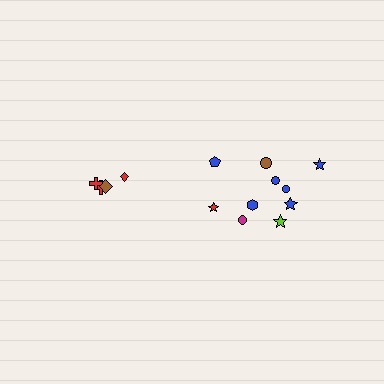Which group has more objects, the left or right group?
The right group.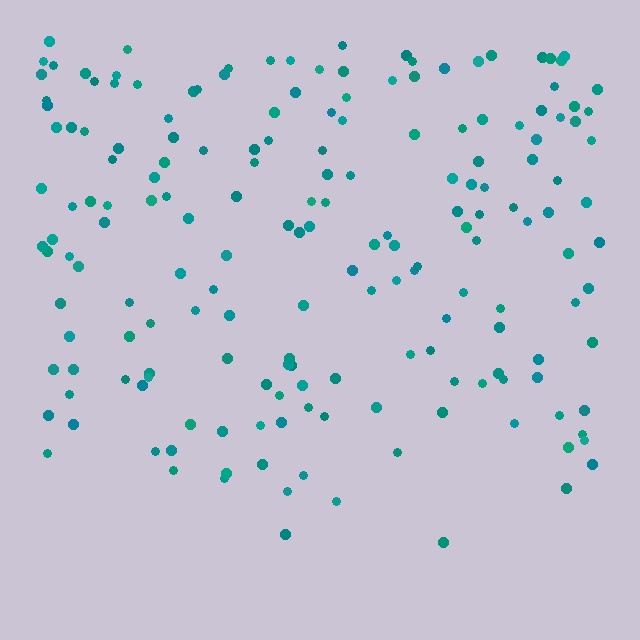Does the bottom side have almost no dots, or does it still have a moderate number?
Still a moderate number, just noticeably fewer than the top.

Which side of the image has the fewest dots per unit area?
The bottom.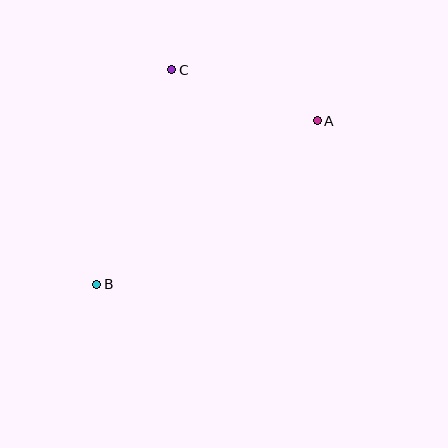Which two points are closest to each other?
Points A and C are closest to each other.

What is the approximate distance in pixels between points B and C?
The distance between B and C is approximately 228 pixels.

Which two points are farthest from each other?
Points A and B are farthest from each other.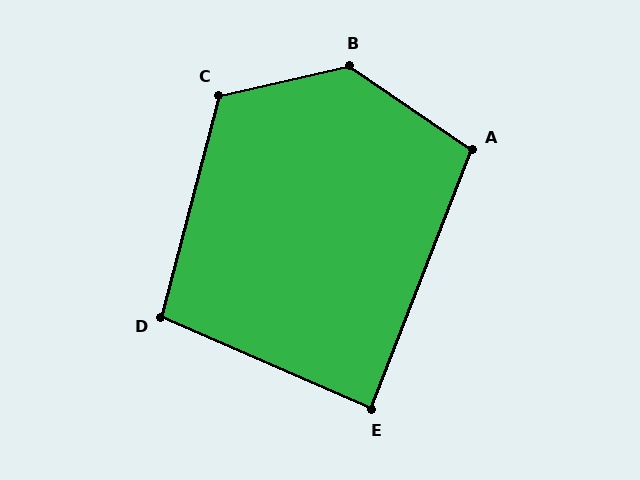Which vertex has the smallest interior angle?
E, at approximately 88 degrees.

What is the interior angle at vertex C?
Approximately 117 degrees (obtuse).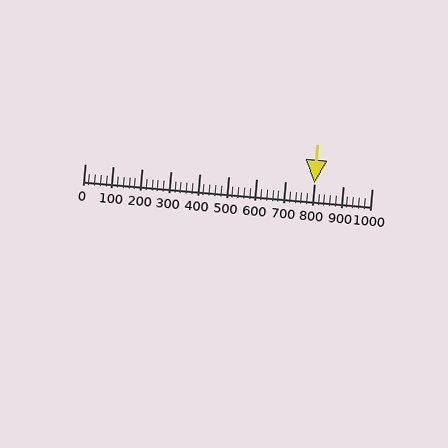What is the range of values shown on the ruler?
The ruler shows values from 0 to 1000.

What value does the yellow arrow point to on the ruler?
The yellow arrow points to approximately 800.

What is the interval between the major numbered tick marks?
The major tick marks are spaced 100 units apart.